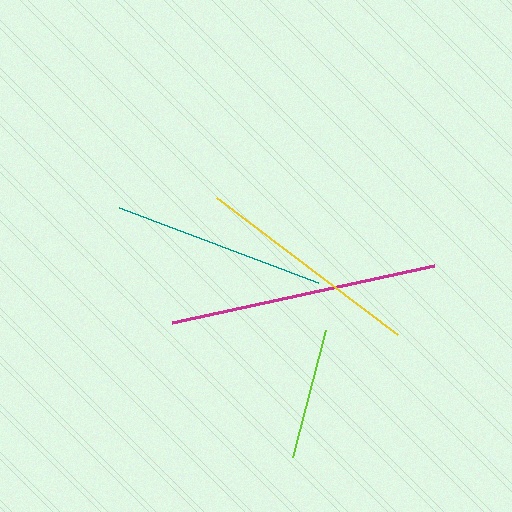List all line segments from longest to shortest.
From longest to shortest: magenta, yellow, teal, lime.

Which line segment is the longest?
The magenta line is the longest at approximately 268 pixels.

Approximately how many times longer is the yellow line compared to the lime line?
The yellow line is approximately 1.7 times the length of the lime line.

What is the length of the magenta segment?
The magenta segment is approximately 268 pixels long.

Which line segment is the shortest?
The lime line is the shortest at approximately 132 pixels.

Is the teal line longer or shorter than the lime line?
The teal line is longer than the lime line.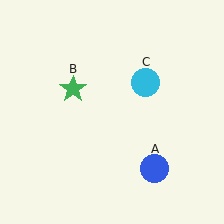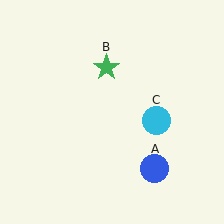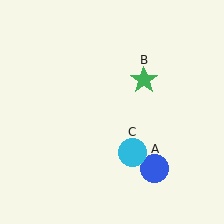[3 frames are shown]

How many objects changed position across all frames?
2 objects changed position: green star (object B), cyan circle (object C).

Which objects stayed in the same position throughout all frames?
Blue circle (object A) remained stationary.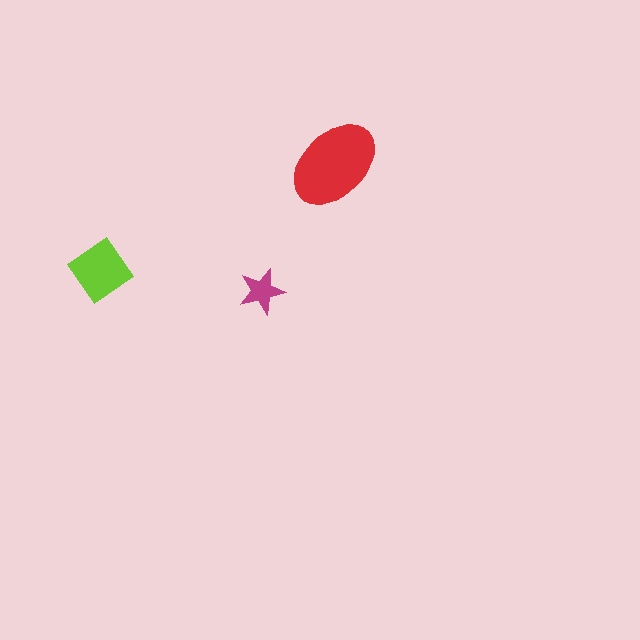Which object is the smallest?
The magenta star.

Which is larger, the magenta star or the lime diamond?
The lime diamond.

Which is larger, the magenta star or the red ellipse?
The red ellipse.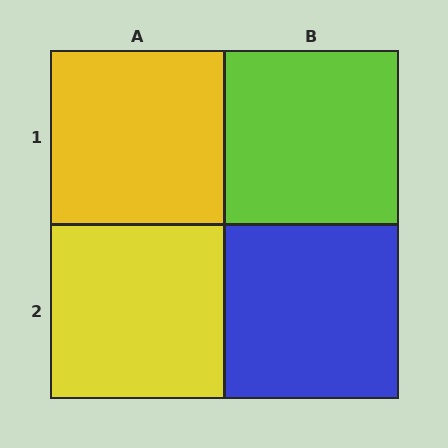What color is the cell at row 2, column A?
Yellow.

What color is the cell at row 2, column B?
Blue.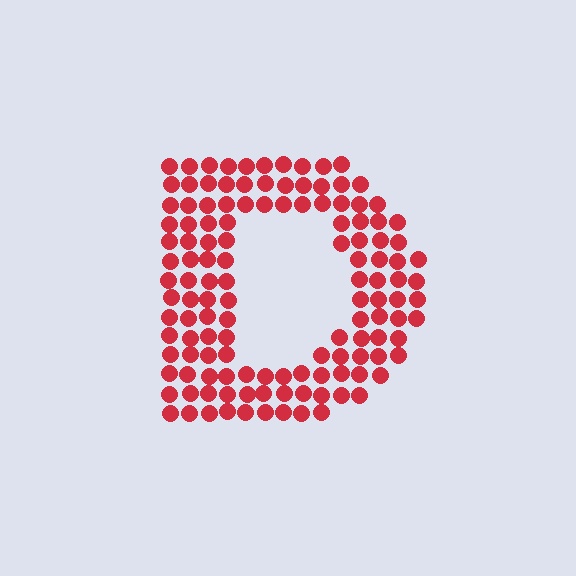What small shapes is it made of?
It is made of small circles.